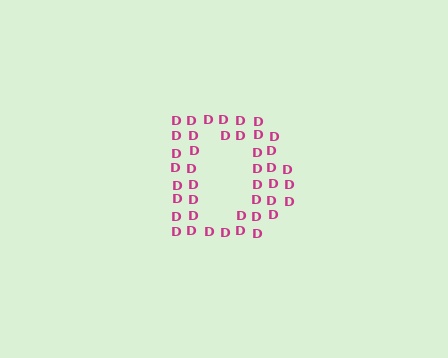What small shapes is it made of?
It is made of small letter D's.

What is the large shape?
The large shape is the letter D.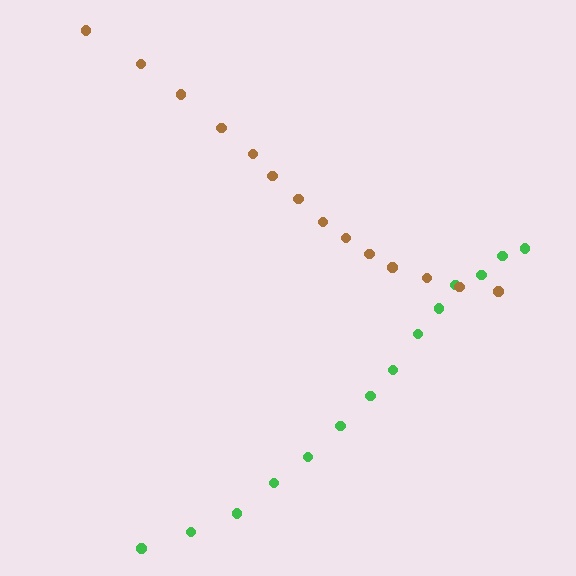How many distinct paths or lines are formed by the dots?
There are 2 distinct paths.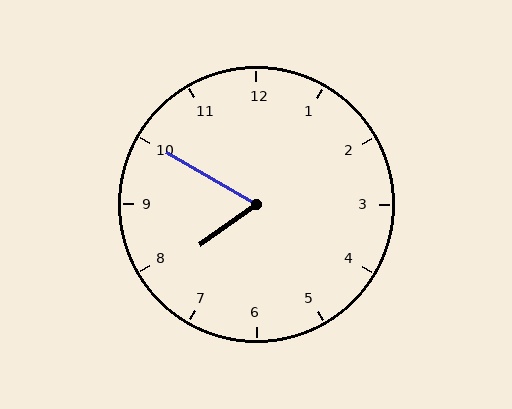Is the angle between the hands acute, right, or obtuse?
It is acute.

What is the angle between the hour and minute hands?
Approximately 65 degrees.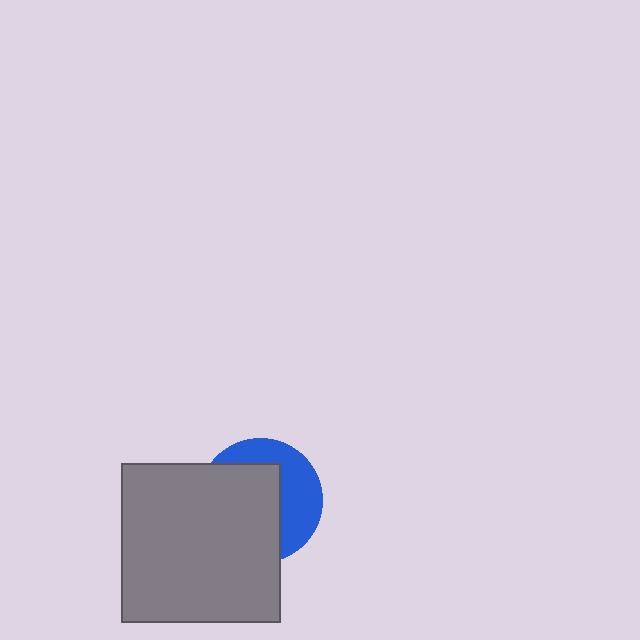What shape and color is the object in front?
The object in front is a gray square.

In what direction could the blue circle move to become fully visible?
The blue circle could move right. That would shift it out from behind the gray square entirely.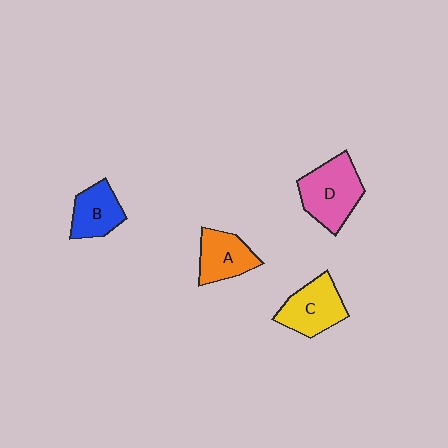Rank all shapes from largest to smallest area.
From largest to smallest: D (pink), C (yellow), A (orange), B (blue).